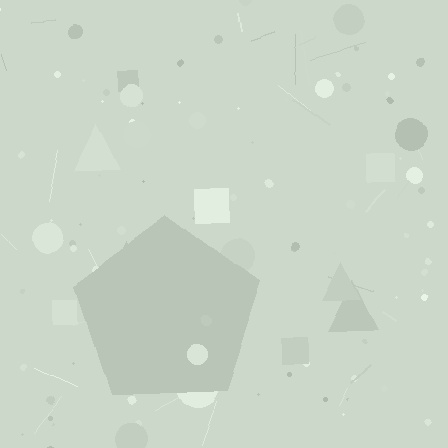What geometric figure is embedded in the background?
A pentagon is embedded in the background.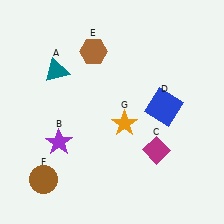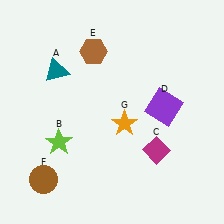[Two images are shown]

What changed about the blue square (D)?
In Image 1, D is blue. In Image 2, it changed to purple.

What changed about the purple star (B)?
In Image 1, B is purple. In Image 2, it changed to lime.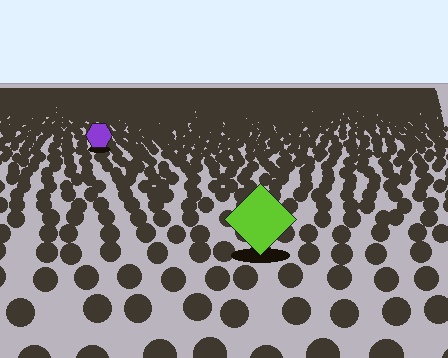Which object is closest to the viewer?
The lime diamond is closest. The texture marks near it are larger and more spread out.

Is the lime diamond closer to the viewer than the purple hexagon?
Yes. The lime diamond is closer — you can tell from the texture gradient: the ground texture is coarser near it.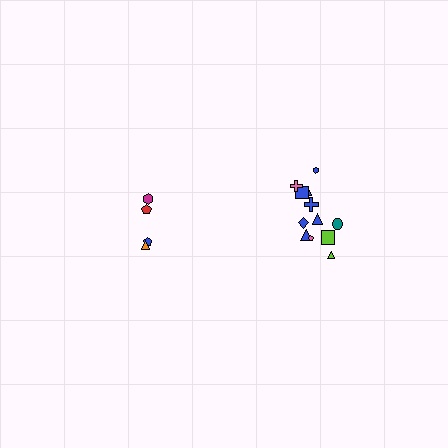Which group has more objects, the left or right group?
The right group.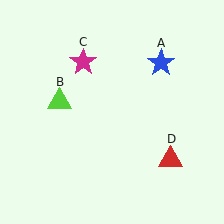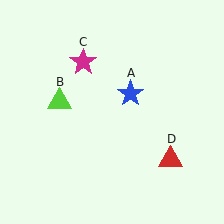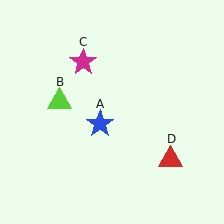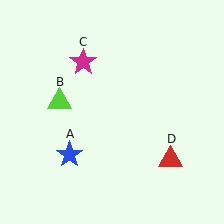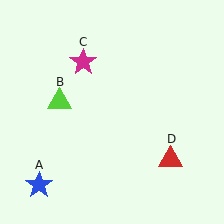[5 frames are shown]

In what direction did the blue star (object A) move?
The blue star (object A) moved down and to the left.